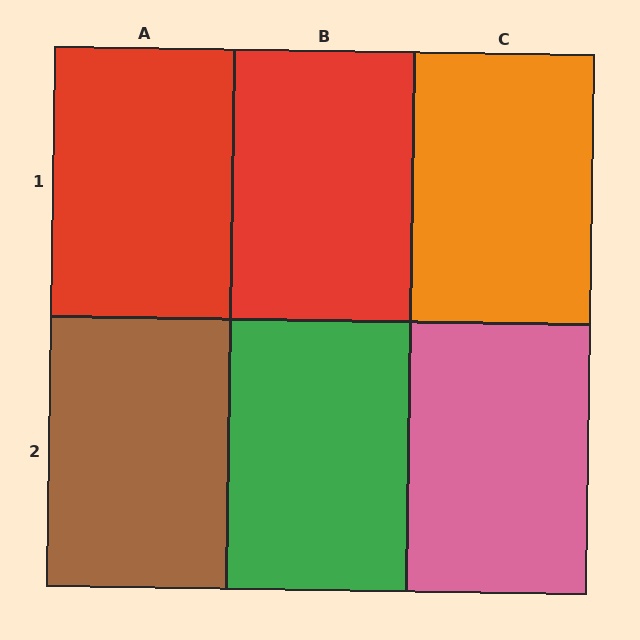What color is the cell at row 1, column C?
Orange.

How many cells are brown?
1 cell is brown.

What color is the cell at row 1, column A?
Red.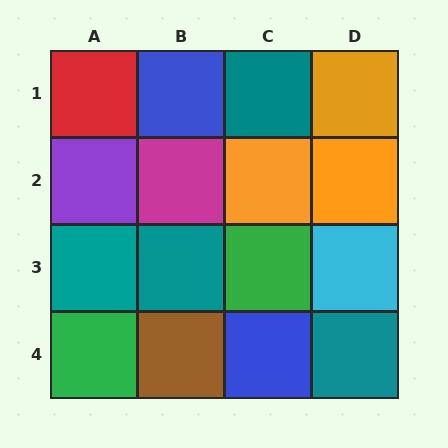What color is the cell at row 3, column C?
Green.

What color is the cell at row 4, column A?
Green.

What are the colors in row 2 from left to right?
Purple, magenta, orange, orange.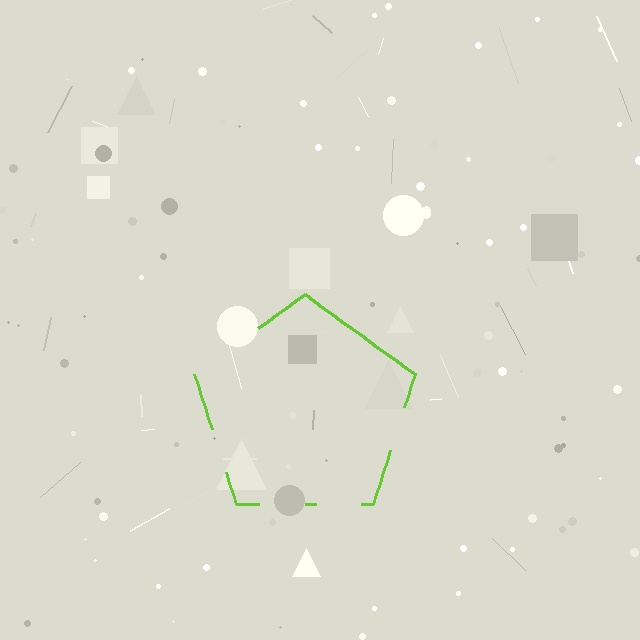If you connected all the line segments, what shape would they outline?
They would outline a pentagon.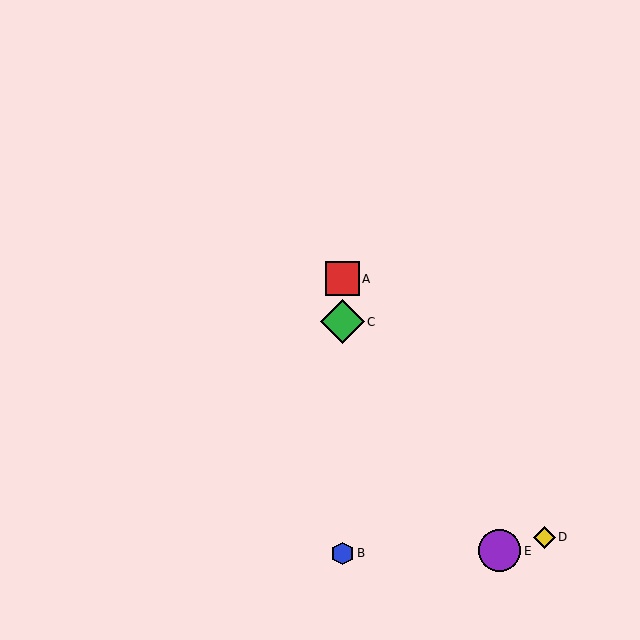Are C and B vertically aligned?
Yes, both are at x≈343.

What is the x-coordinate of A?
Object A is at x≈343.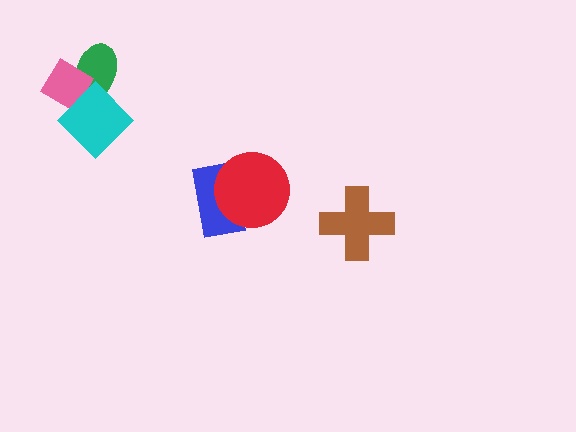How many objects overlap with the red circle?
1 object overlaps with the red circle.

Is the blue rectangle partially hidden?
Yes, it is partially covered by another shape.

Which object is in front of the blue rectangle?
The red circle is in front of the blue rectangle.